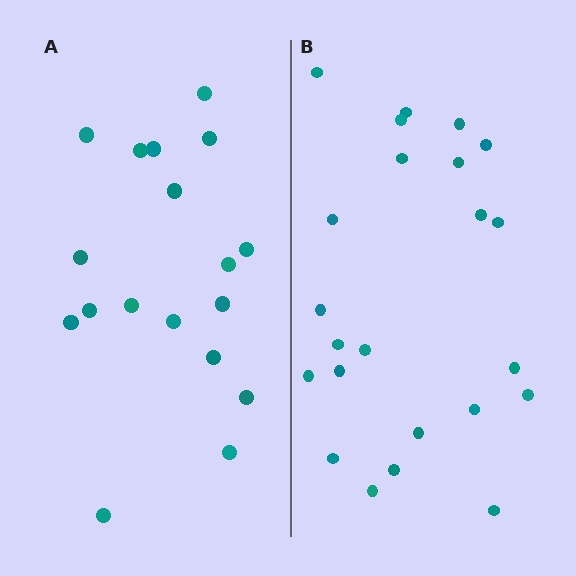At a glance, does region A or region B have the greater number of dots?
Region B (the right region) has more dots.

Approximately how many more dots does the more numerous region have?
Region B has about 5 more dots than region A.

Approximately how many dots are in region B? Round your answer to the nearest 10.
About 20 dots. (The exact count is 23, which rounds to 20.)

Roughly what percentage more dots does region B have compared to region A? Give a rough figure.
About 30% more.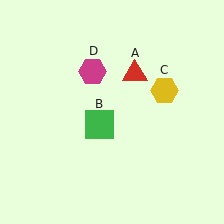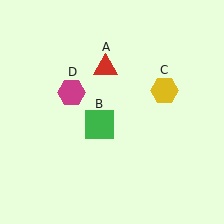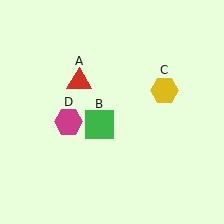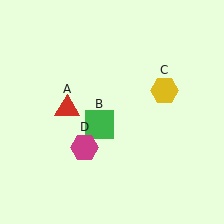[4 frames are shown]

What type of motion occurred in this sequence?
The red triangle (object A), magenta hexagon (object D) rotated counterclockwise around the center of the scene.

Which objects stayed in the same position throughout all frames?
Green square (object B) and yellow hexagon (object C) remained stationary.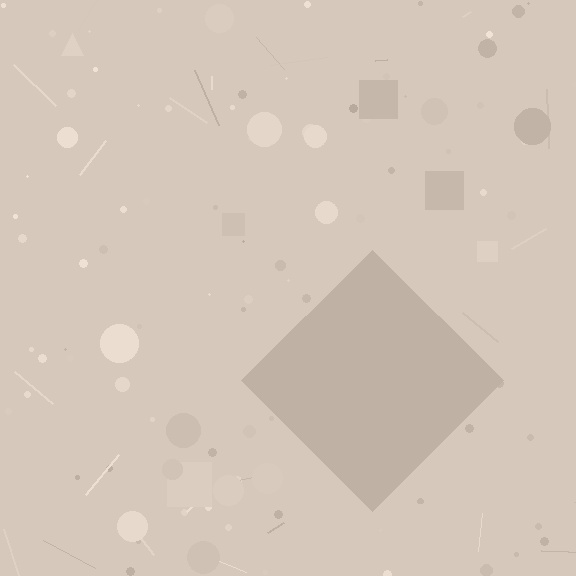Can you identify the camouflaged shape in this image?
The camouflaged shape is a diamond.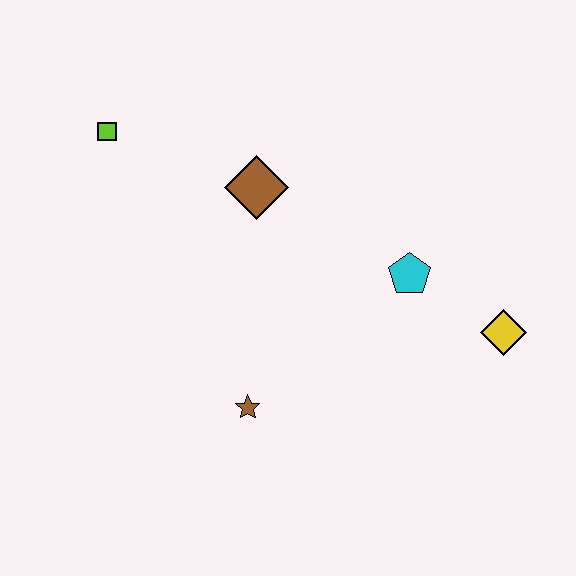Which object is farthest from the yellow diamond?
The lime square is farthest from the yellow diamond.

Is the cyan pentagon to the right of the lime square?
Yes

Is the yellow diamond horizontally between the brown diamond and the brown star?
No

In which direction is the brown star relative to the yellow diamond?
The brown star is to the left of the yellow diamond.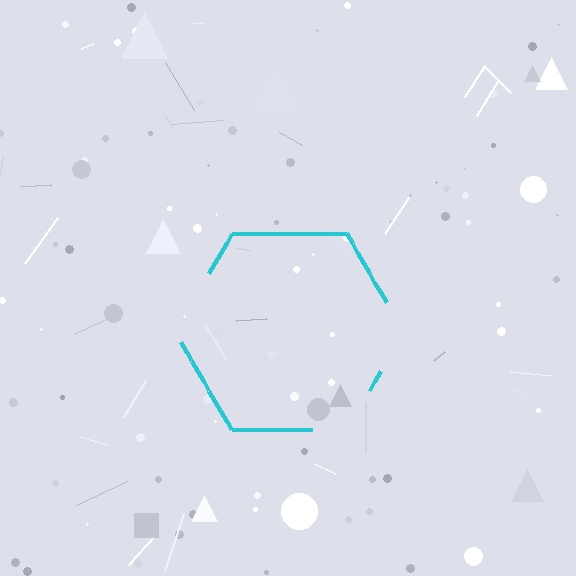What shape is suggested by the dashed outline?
The dashed outline suggests a hexagon.